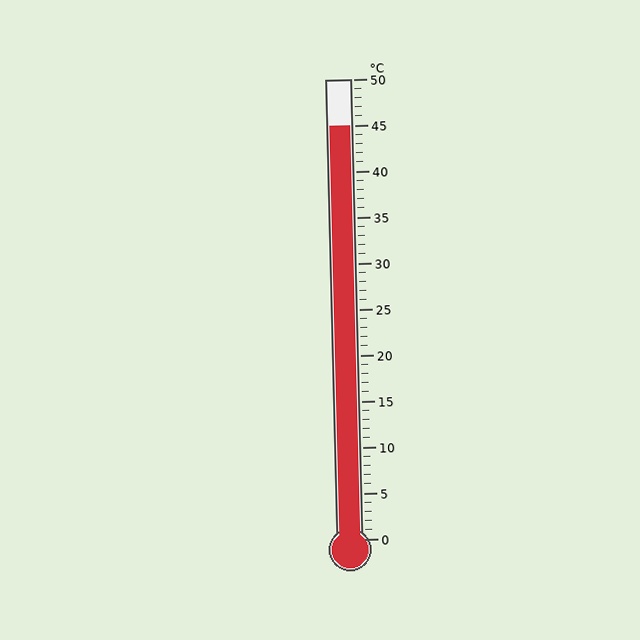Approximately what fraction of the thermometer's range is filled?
The thermometer is filled to approximately 90% of its range.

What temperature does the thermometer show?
The thermometer shows approximately 45°C.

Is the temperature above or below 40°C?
The temperature is above 40°C.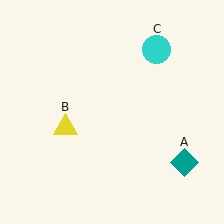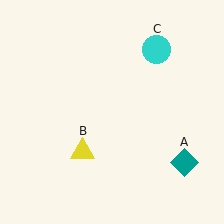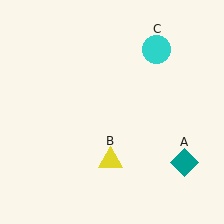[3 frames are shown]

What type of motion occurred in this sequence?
The yellow triangle (object B) rotated counterclockwise around the center of the scene.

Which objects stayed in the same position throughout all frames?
Teal diamond (object A) and cyan circle (object C) remained stationary.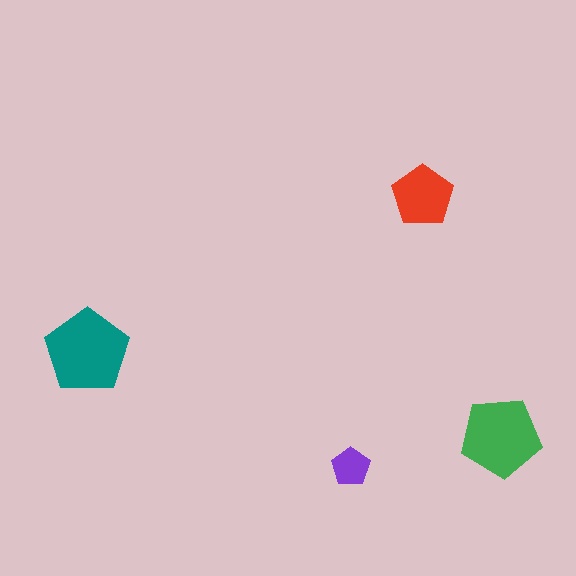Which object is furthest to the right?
The green pentagon is rightmost.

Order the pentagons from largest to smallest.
the teal one, the green one, the red one, the purple one.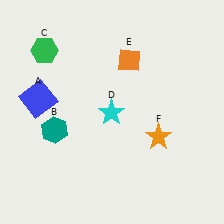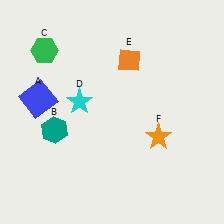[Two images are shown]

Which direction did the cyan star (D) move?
The cyan star (D) moved left.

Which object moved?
The cyan star (D) moved left.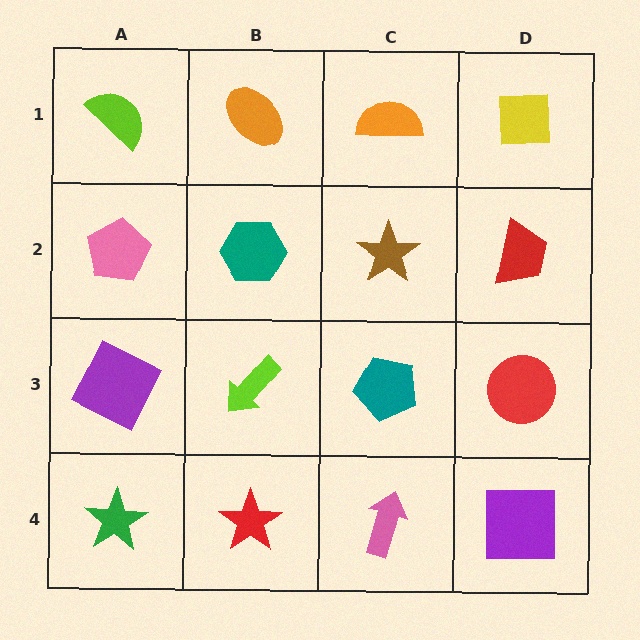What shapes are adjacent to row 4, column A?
A purple square (row 3, column A), a red star (row 4, column B).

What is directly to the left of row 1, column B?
A lime semicircle.